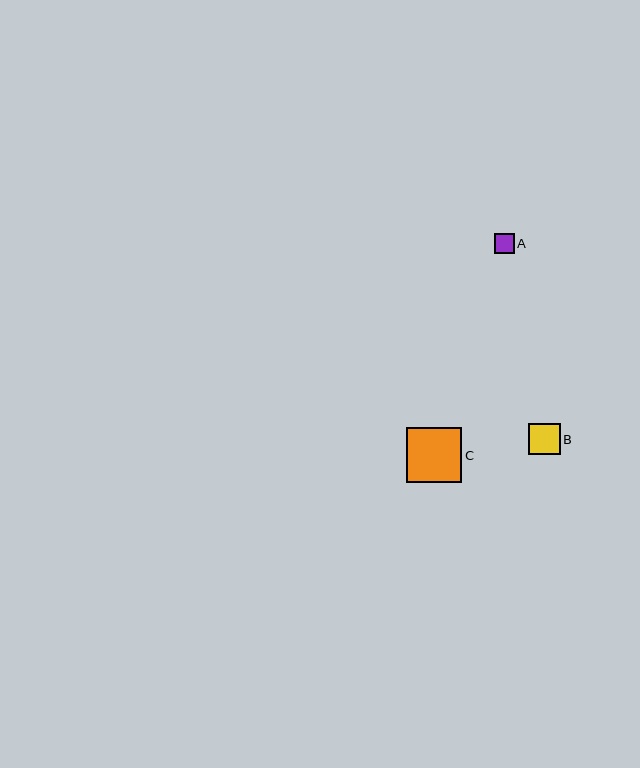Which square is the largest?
Square C is the largest with a size of approximately 55 pixels.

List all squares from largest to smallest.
From largest to smallest: C, B, A.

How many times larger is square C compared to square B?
Square C is approximately 1.8 times the size of square B.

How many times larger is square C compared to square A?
Square C is approximately 2.8 times the size of square A.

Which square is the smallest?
Square A is the smallest with a size of approximately 20 pixels.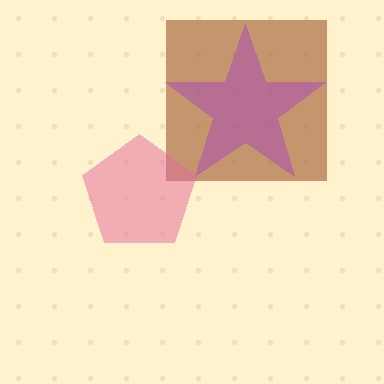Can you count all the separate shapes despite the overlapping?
Yes, there are 3 separate shapes.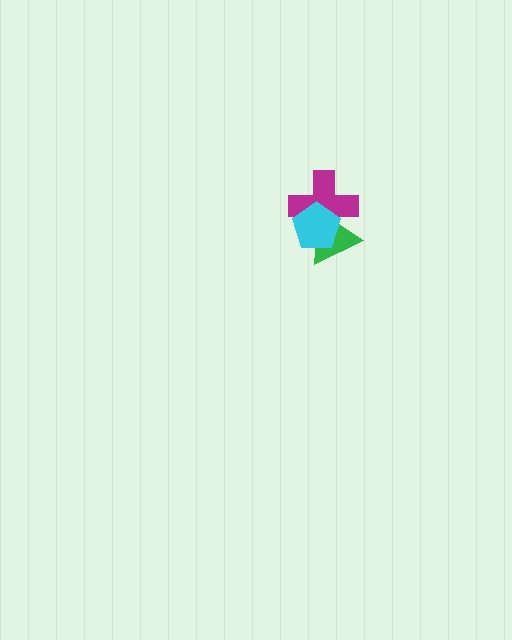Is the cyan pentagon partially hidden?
No, no other shape covers it.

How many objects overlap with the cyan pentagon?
2 objects overlap with the cyan pentagon.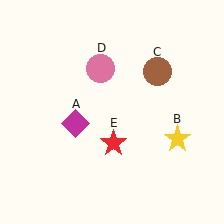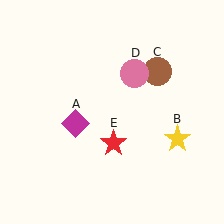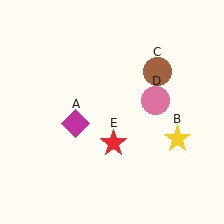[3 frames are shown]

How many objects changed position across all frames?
1 object changed position: pink circle (object D).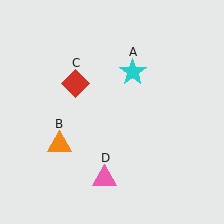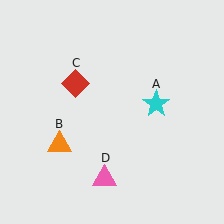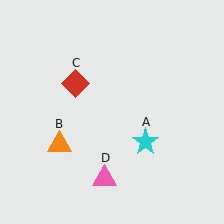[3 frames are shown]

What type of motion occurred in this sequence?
The cyan star (object A) rotated clockwise around the center of the scene.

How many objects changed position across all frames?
1 object changed position: cyan star (object A).